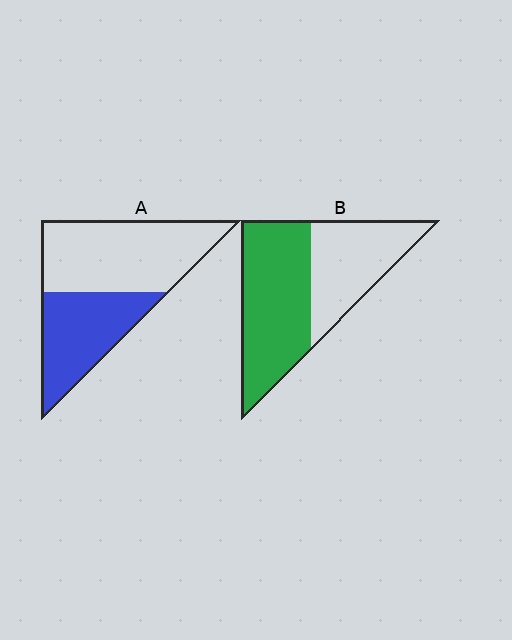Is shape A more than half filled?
No.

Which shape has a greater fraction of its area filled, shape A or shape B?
Shape B.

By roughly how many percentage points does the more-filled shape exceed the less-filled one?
By roughly 15 percentage points (B over A).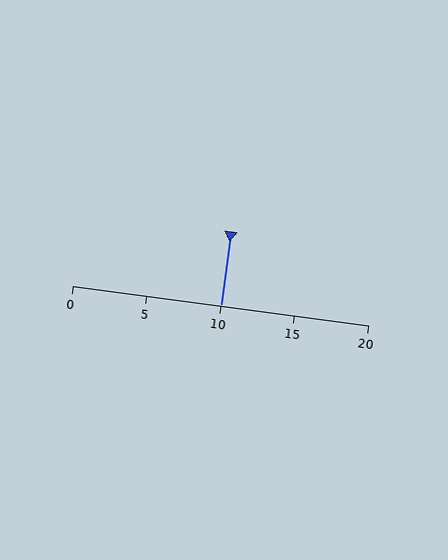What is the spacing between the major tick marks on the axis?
The major ticks are spaced 5 apart.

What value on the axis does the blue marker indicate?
The marker indicates approximately 10.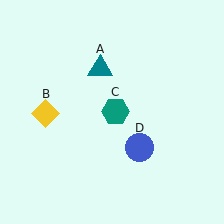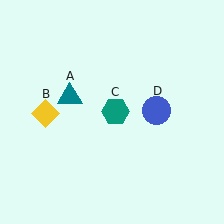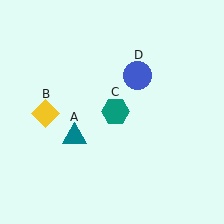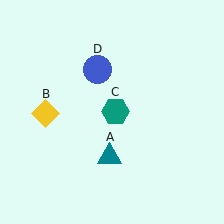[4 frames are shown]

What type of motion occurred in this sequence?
The teal triangle (object A), blue circle (object D) rotated counterclockwise around the center of the scene.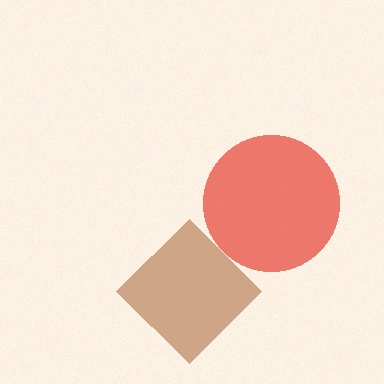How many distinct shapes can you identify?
There are 2 distinct shapes: a red circle, a brown diamond.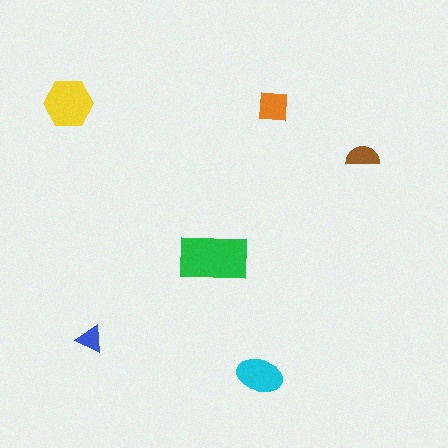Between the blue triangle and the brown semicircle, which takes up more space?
The brown semicircle.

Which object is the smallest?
The blue triangle.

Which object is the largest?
The green rectangle.